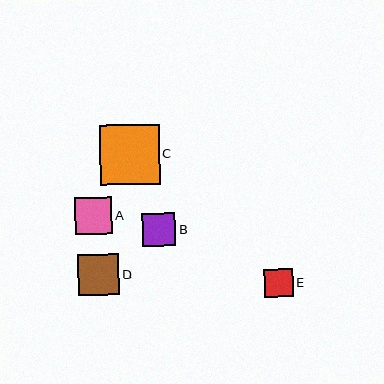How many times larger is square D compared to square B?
Square D is approximately 1.3 times the size of square B.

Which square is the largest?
Square C is the largest with a size of approximately 60 pixels.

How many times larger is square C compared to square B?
Square C is approximately 1.8 times the size of square B.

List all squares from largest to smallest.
From largest to smallest: C, D, A, B, E.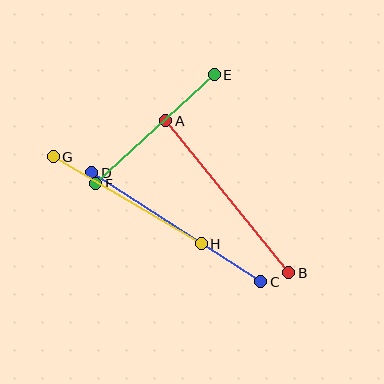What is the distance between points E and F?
The distance is approximately 161 pixels.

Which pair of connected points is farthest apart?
Points C and D are farthest apart.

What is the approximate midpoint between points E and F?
The midpoint is at approximately (155, 129) pixels.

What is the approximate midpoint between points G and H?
The midpoint is at approximately (127, 200) pixels.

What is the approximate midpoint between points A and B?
The midpoint is at approximately (227, 197) pixels.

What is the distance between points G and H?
The distance is approximately 172 pixels.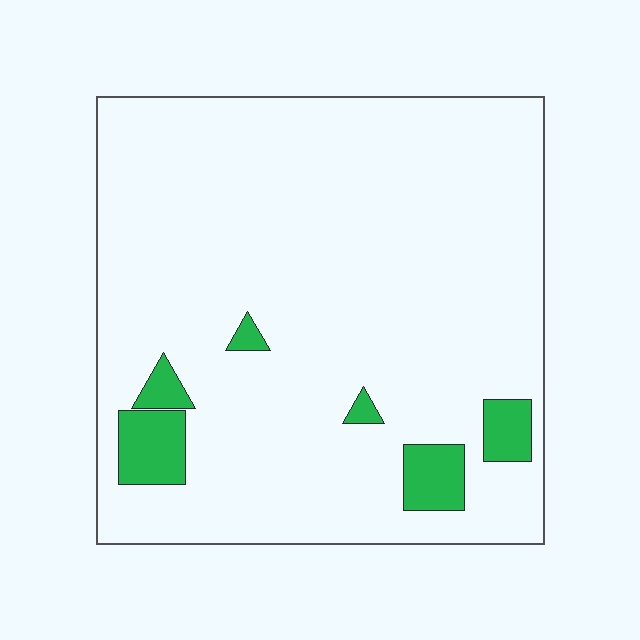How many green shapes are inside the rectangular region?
6.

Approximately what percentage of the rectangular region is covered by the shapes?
Approximately 10%.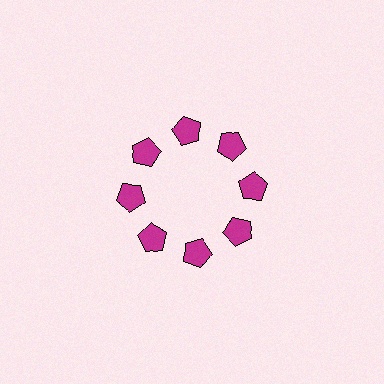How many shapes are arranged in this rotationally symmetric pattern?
There are 8 shapes, arranged in 8 groups of 1.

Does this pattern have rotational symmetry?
Yes, this pattern has 8-fold rotational symmetry. It looks the same after rotating 45 degrees around the center.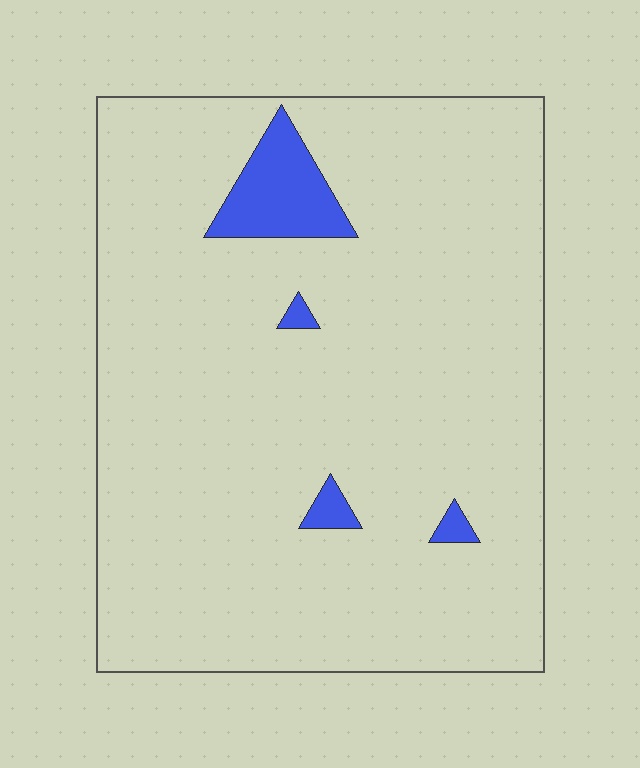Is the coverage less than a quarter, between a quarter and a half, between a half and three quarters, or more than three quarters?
Less than a quarter.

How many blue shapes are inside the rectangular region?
4.